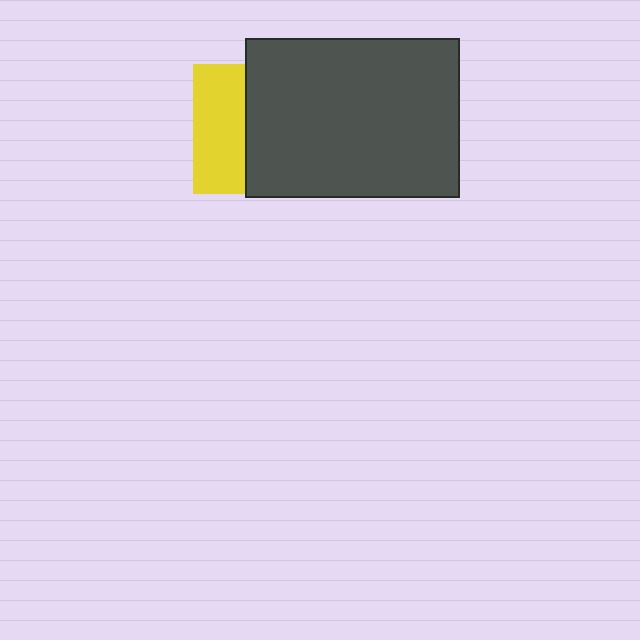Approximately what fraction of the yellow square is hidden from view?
Roughly 60% of the yellow square is hidden behind the dark gray rectangle.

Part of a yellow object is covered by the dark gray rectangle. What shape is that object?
It is a square.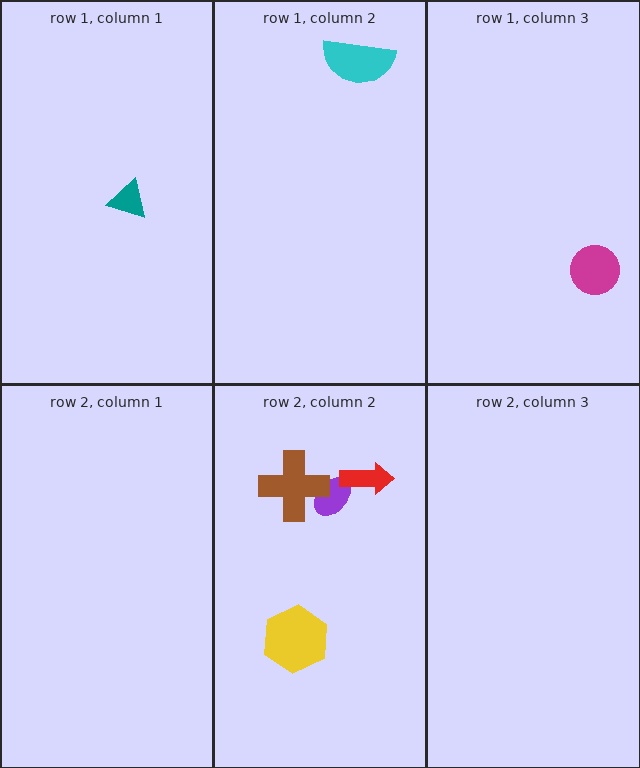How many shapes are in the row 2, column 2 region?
4.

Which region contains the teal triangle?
The row 1, column 1 region.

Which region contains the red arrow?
The row 2, column 2 region.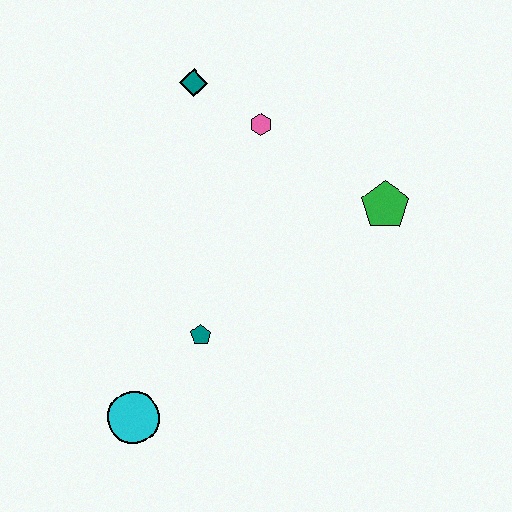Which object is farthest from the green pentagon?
The cyan circle is farthest from the green pentagon.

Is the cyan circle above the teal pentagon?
No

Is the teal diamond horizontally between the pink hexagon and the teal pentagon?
No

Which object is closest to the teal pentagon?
The cyan circle is closest to the teal pentagon.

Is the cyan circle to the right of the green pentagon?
No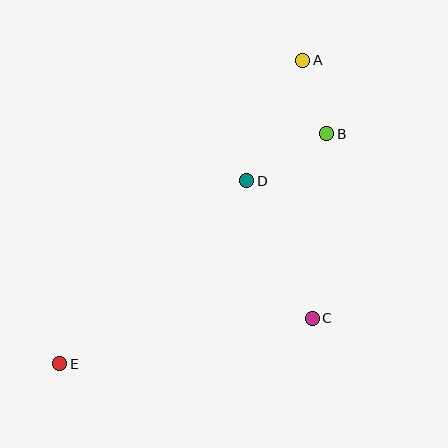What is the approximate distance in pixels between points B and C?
The distance between B and C is approximately 185 pixels.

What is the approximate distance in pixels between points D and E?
The distance between D and E is approximately 261 pixels.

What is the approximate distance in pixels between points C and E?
The distance between C and E is approximately 256 pixels.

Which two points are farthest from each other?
Points A and E are farthest from each other.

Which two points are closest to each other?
Points A and B are closest to each other.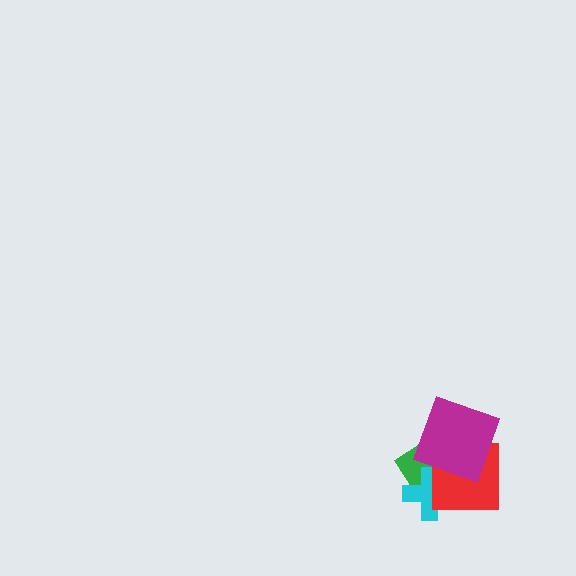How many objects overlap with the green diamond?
3 objects overlap with the green diamond.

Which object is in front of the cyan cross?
The red square is in front of the cyan cross.